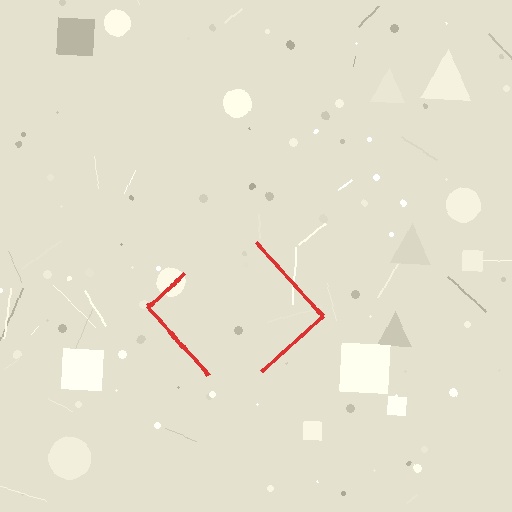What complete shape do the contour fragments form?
The contour fragments form a diamond.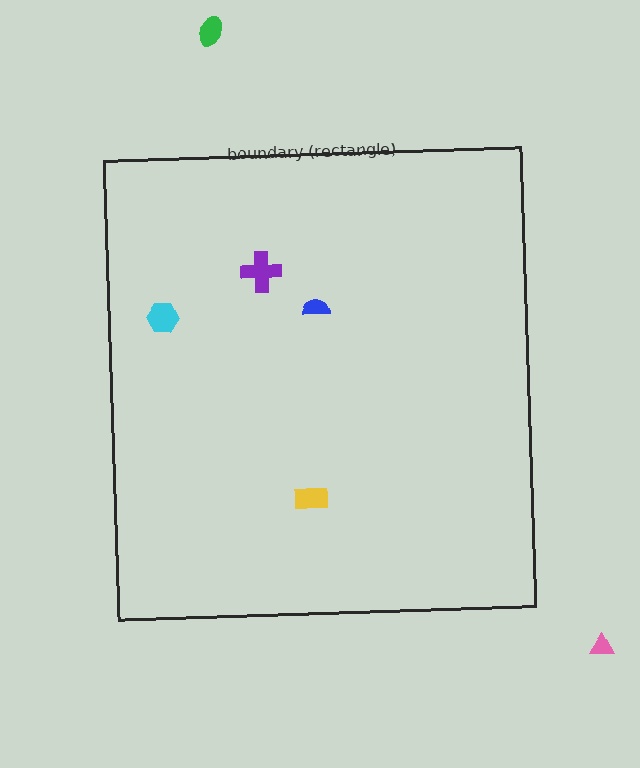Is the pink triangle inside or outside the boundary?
Outside.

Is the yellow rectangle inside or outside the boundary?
Inside.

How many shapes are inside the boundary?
4 inside, 2 outside.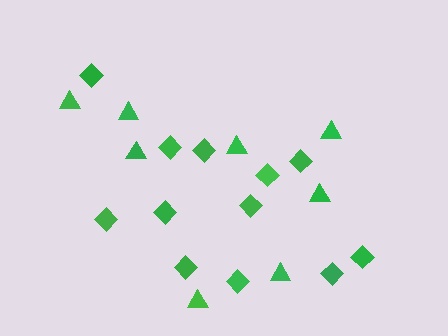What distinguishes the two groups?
There are 2 groups: one group of diamonds (12) and one group of triangles (8).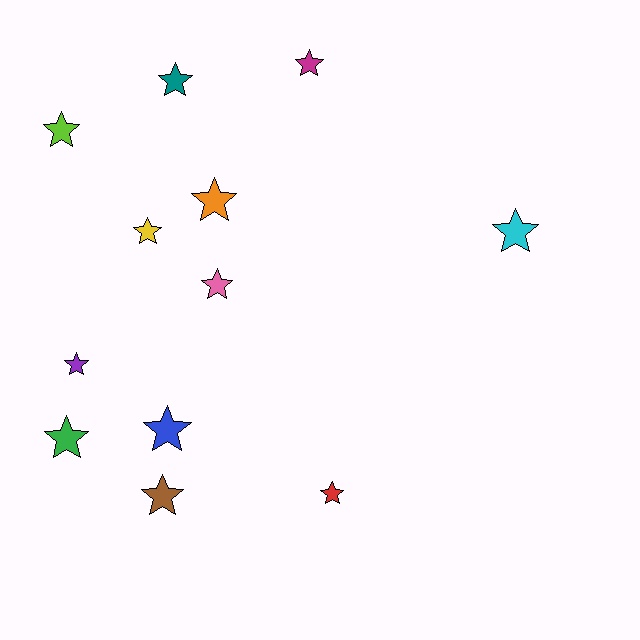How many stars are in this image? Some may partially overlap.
There are 12 stars.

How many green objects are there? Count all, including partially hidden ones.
There is 1 green object.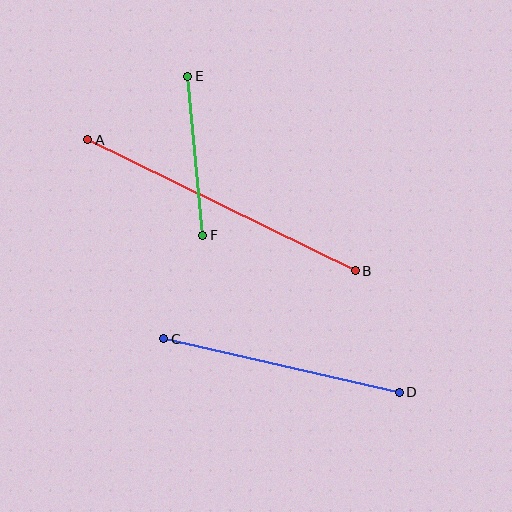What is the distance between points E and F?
The distance is approximately 160 pixels.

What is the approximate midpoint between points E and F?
The midpoint is at approximately (195, 156) pixels.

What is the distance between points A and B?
The distance is approximately 298 pixels.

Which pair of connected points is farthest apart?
Points A and B are farthest apart.